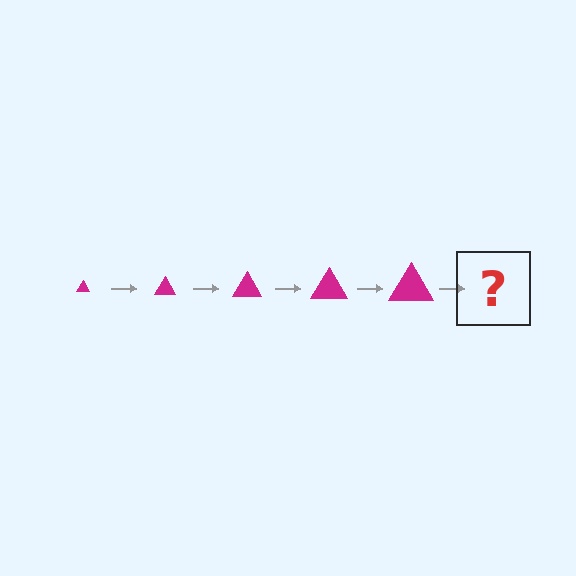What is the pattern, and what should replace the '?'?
The pattern is that the triangle gets progressively larger each step. The '?' should be a magenta triangle, larger than the previous one.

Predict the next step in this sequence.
The next step is a magenta triangle, larger than the previous one.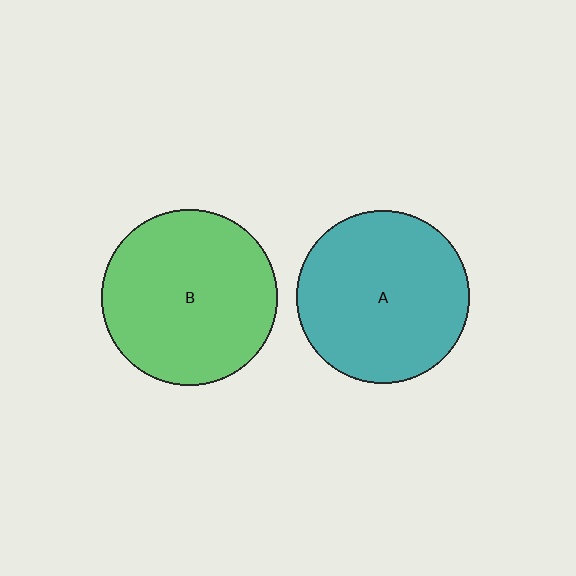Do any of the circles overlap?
No, none of the circles overlap.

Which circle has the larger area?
Circle B (green).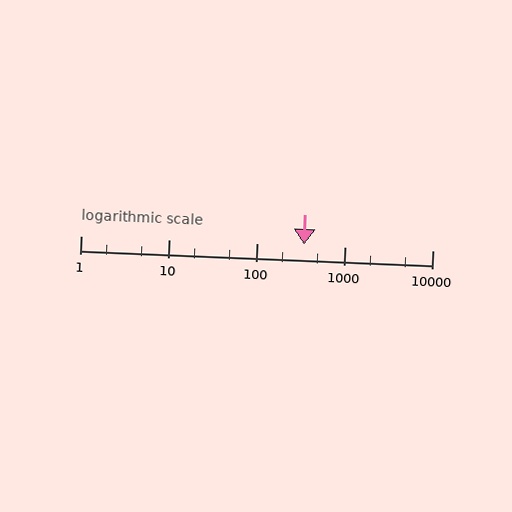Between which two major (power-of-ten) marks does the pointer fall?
The pointer is between 100 and 1000.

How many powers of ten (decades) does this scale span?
The scale spans 4 decades, from 1 to 10000.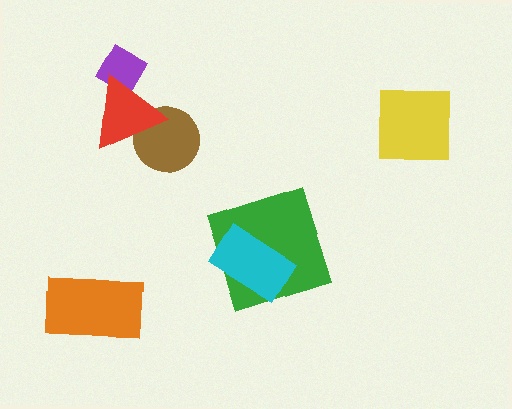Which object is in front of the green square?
The cyan rectangle is in front of the green square.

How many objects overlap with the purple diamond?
1 object overlaps with the purple diamond.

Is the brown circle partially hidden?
Yes, it is partially covered by another shape.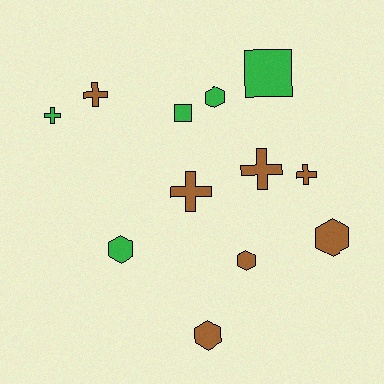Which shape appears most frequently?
Cross, with 5 objects.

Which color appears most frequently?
Brown, with 7 objects.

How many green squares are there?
There are 2 green squares.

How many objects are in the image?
There are 12 objects.